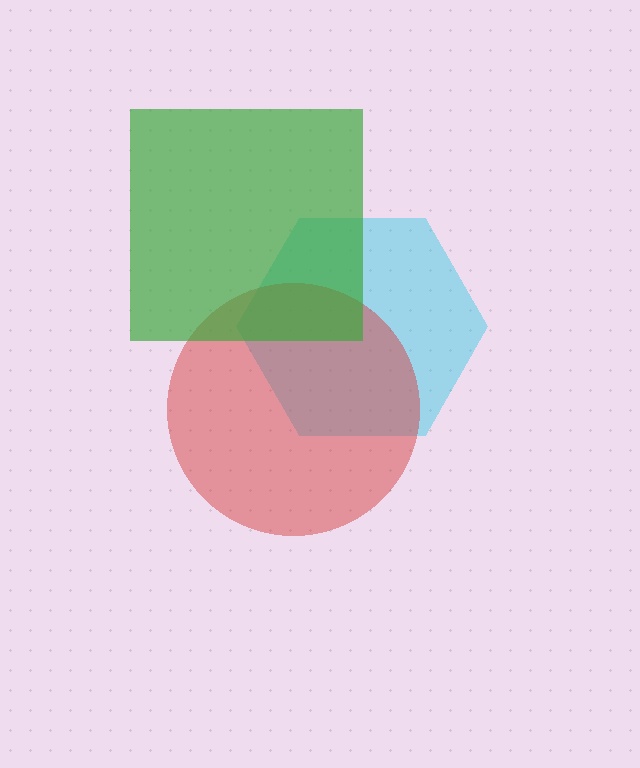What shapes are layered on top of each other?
The layered shapes are: a cyan hexagon, a red circle, a green square.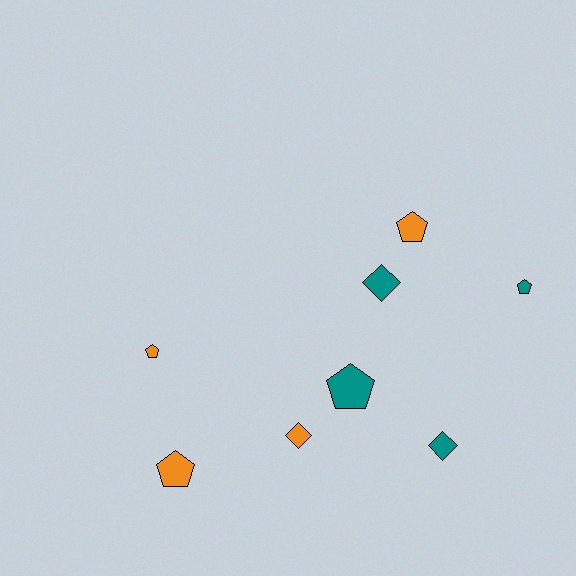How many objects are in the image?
There are 8 objects.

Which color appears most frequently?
Teal, with 4 objects.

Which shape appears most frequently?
Pentagon, with 5 objects.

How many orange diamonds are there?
There is 1 orange diamond.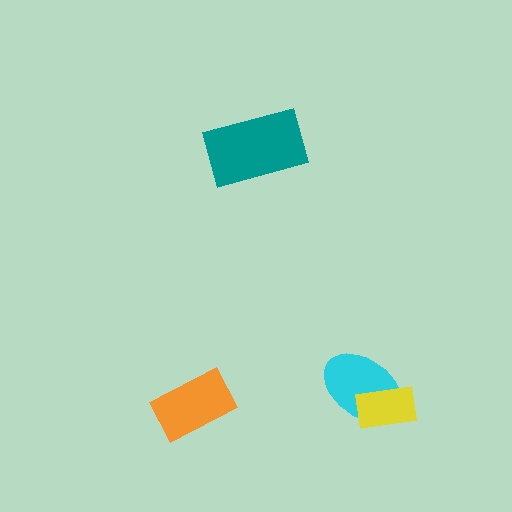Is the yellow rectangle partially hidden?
No, no other shape covers it.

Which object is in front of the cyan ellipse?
The yellow rectangle is in front of the cyan ellipse.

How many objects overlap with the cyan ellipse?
1 object overlaps with the cyan ellipse.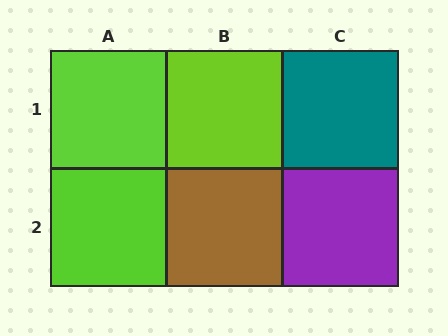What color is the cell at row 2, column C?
Purple.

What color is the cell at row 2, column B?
Brown.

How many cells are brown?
1 cell is brown.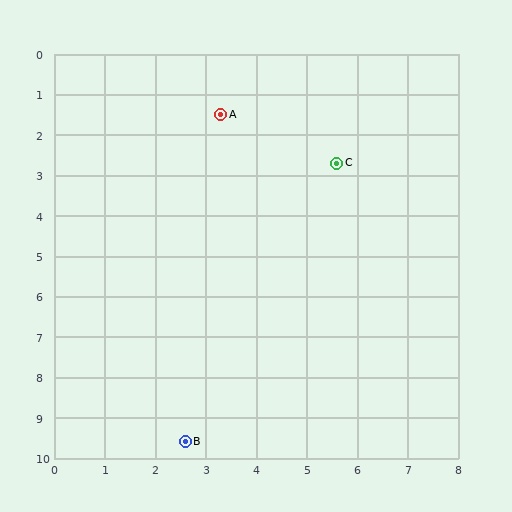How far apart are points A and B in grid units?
Points A and B are about 8.1 grid units apart.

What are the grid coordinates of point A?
Point A is at approximately (3.3, 1.5).